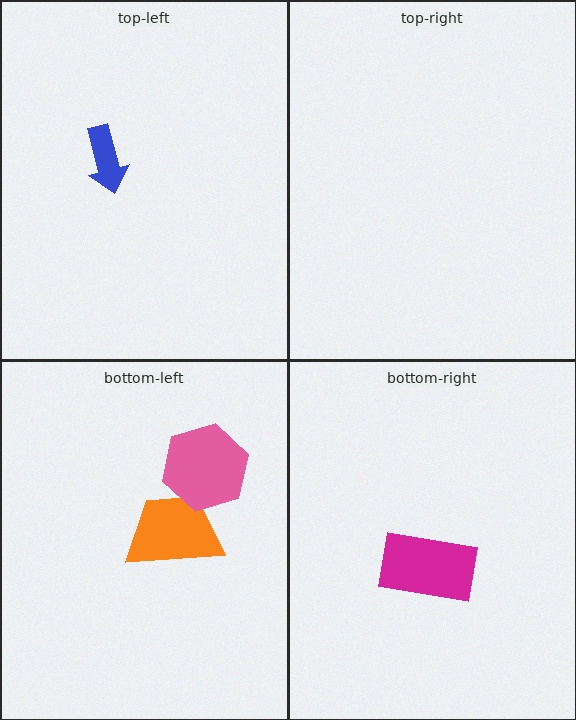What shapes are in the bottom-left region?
The orange trapezoid, the pink hexagon.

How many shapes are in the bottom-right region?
1.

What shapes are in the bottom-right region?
The magenta rectangle.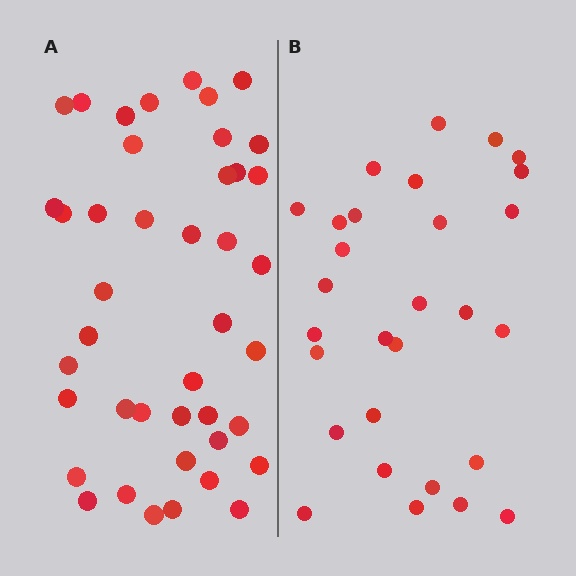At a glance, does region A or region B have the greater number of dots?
Region A (the left region) has more dots.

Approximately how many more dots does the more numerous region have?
Region A has approximately 15 more dots than region B.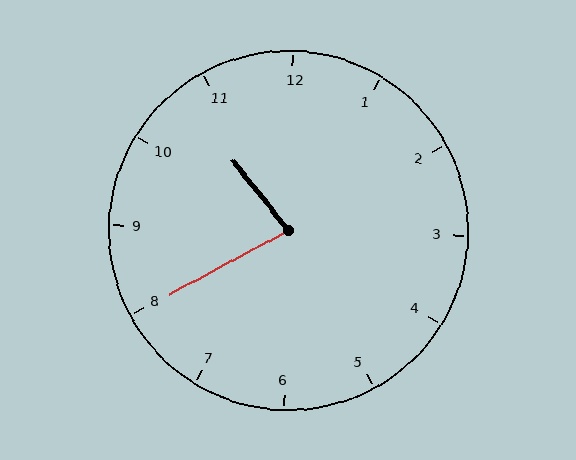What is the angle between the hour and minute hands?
Approximately 80 degrees.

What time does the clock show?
10:40.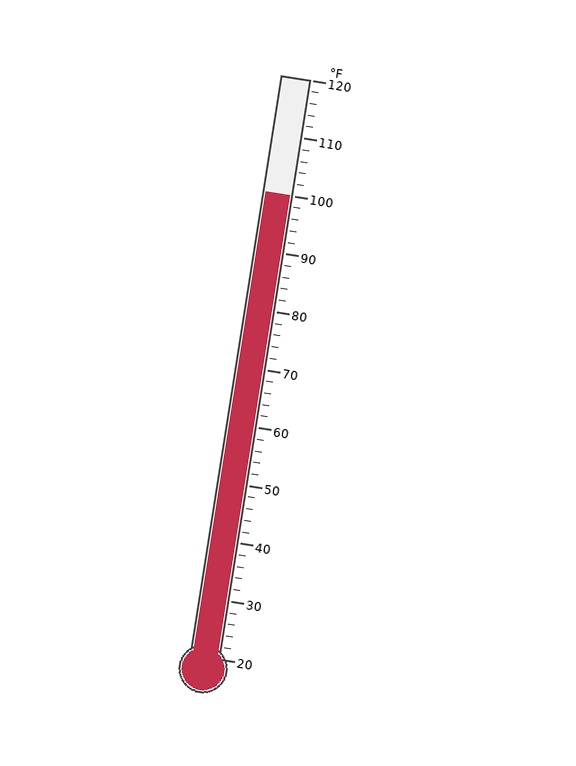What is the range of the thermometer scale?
The thermometer scale ranges from 20°F to 120°F.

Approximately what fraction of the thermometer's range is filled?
The thermometer is filled to approximately 80% of its range.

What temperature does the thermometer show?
The thermometer shows approximately 100°F.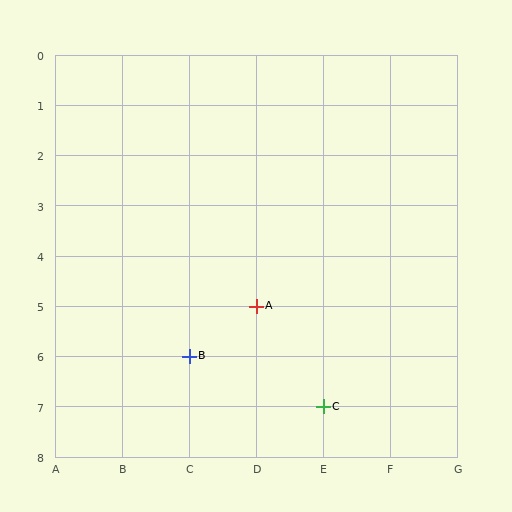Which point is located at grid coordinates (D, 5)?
Point A is at (D, 5).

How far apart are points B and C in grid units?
Points B and C are 2 columns and 1 row apart (about 2.2 grid units diagonally).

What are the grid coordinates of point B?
Point B is at grid coordinates (C, 6).